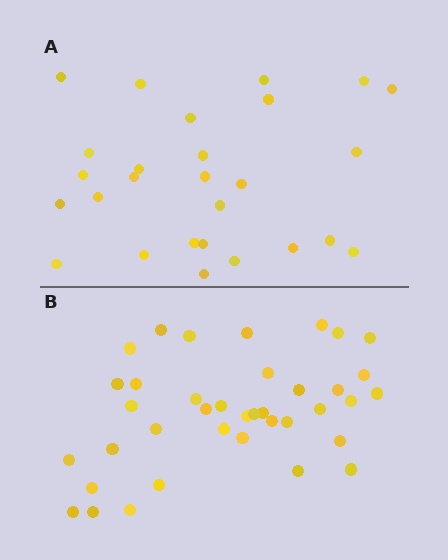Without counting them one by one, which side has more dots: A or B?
Region B (the bottom region) has more dots.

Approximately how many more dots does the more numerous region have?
Region B has roughly 12 or so more dots than region A.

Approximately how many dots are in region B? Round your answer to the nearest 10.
About 40 dots. (The exact count is 38, which rounds to 40.)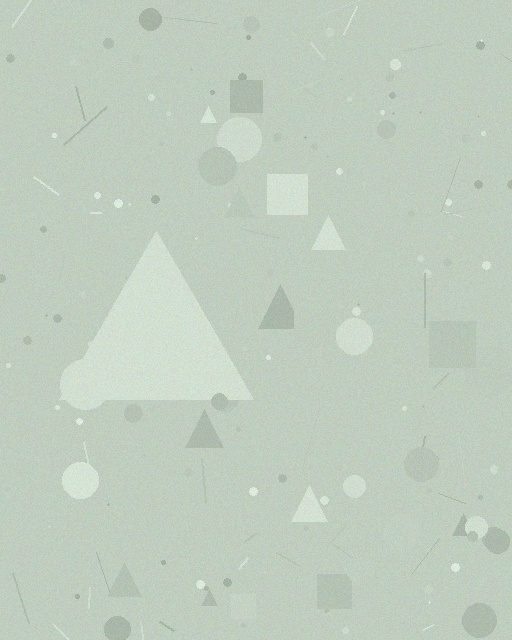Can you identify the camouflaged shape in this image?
The camouflaged shape is a triangle.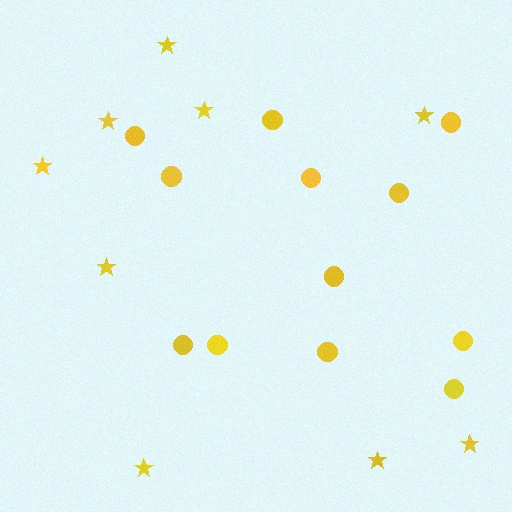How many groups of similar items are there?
There are 2 groups: one group of circles (12) and one group of stars (9).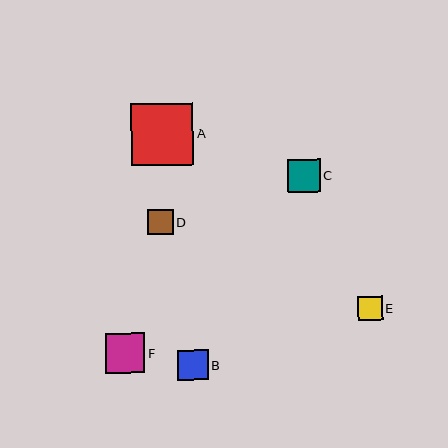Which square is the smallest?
Square E is the smallest with a size of approximately 24 pixels.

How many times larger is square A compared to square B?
Square A is approximately 2.0 times the size of square B.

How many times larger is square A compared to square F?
Square A is approximately 1.6 times the size of square F.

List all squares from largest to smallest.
From largest to smallest: A, F, C, B, D, E.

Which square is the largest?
Square A is the largest with a size of approximately 62 pixels.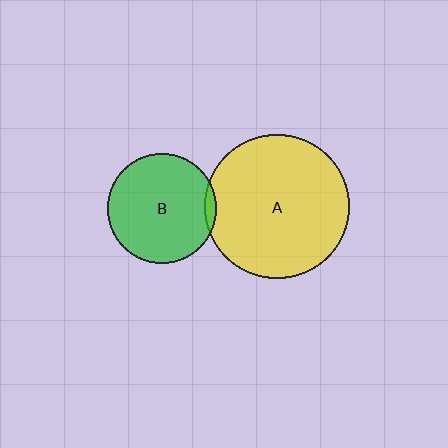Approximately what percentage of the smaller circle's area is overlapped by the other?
Approximately 5%.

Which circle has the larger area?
Circle A (yellow).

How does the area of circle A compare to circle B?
Approximately 1.7 times.